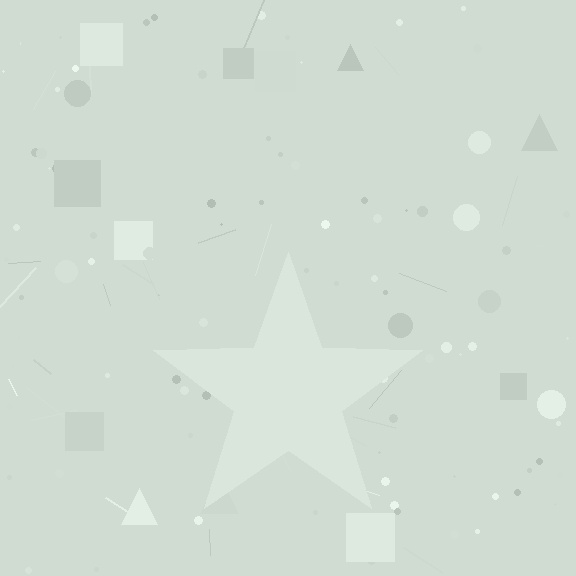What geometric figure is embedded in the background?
A star is embedded in the background.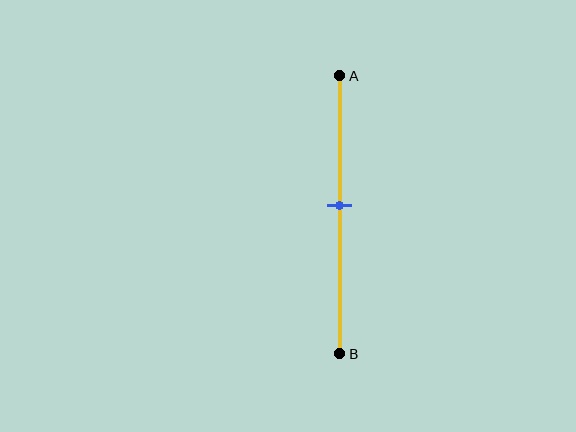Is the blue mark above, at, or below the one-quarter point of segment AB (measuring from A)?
The blue mark is below the one-quarter point of segment AB.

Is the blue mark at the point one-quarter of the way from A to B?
No, the mark is at about 45% from A, not at the 25% one-quarter point.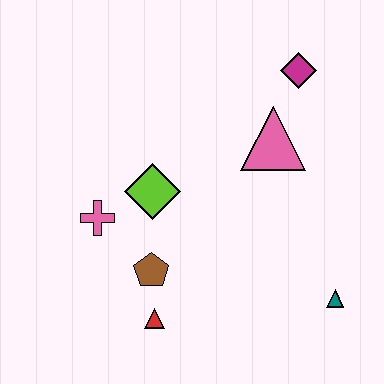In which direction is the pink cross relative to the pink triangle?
The pink cross is to the left of the pink triangle.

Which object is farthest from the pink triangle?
The red triangle is farthest from the pink triangle.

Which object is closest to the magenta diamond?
The pink triangle is closest to the magenta diamond.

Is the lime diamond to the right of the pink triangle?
No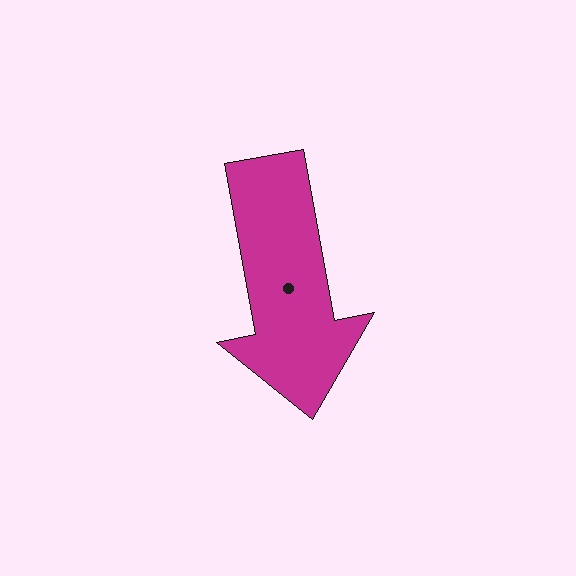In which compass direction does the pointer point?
South.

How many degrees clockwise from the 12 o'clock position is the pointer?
Approximately 170 degrees.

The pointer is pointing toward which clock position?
Roughly 6 o'clock.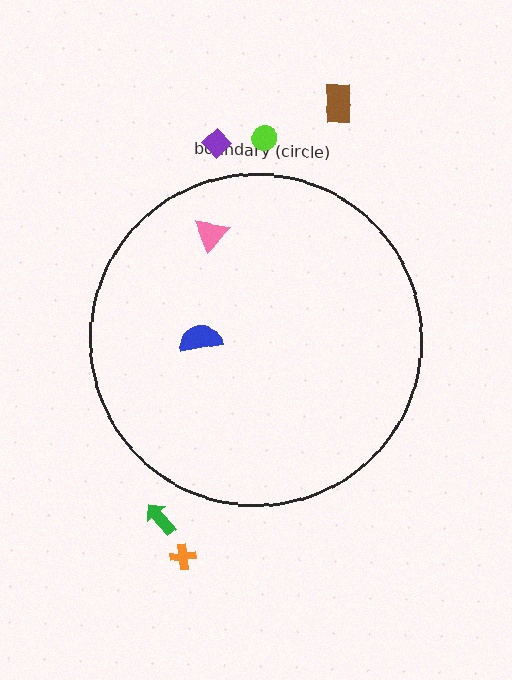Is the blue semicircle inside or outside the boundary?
Inside.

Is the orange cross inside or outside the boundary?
Outside.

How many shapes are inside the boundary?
2 inside, 5 outside.